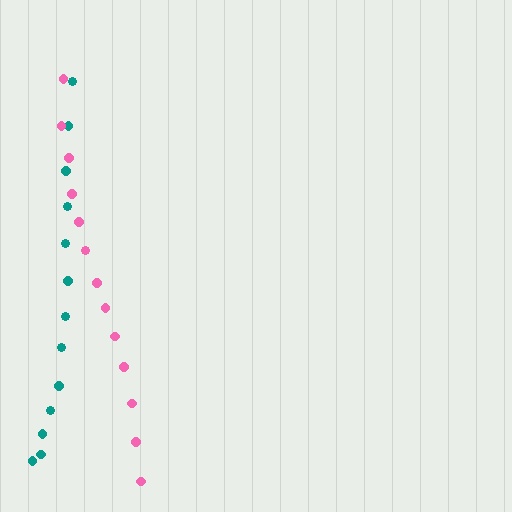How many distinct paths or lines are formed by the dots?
There are 2 distinct paths.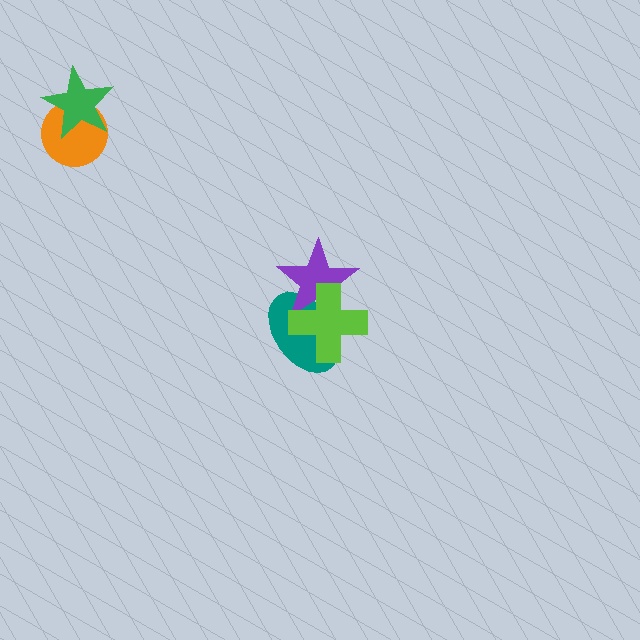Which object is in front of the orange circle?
The green star is in front of the orange circle.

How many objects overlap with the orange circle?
1 object overlaps with the orange circle.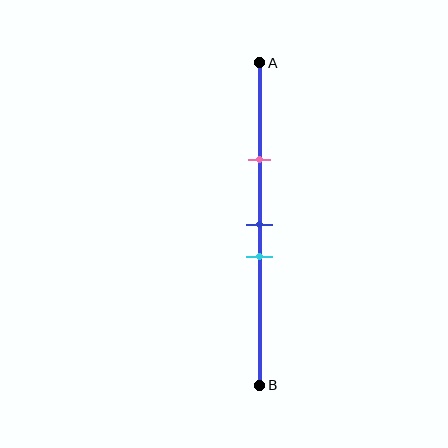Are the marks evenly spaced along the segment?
No, the marks are not evenly spaced.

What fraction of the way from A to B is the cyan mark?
The cyan mark is approximately 60% (0.6) of the way from A to B.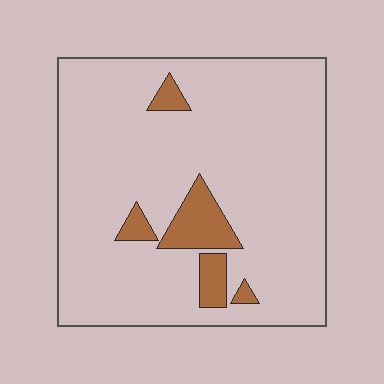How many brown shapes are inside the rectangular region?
5.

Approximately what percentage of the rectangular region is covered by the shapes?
Approximately 10%.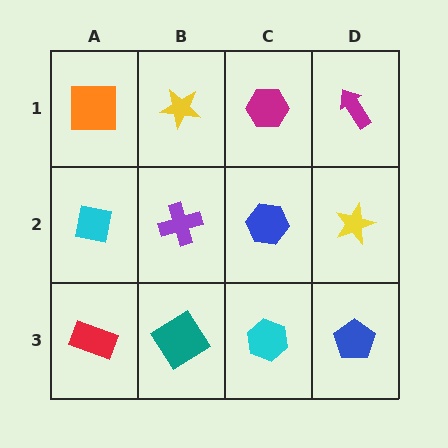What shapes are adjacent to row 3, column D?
A yellow star (row 2, column D), a cyan hexagon (row 3, column C).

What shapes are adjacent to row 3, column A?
A cyan square (row 2, column A), a teal diamond (row 3, column B).